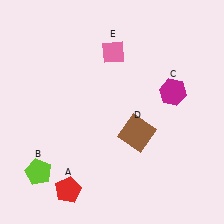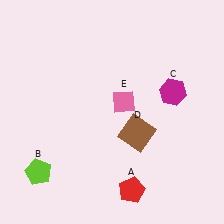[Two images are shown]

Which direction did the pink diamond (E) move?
The pink diamond (E) moved down.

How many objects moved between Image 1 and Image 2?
2 objects moved between the two images.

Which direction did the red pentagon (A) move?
The red pentagon (A) moved right.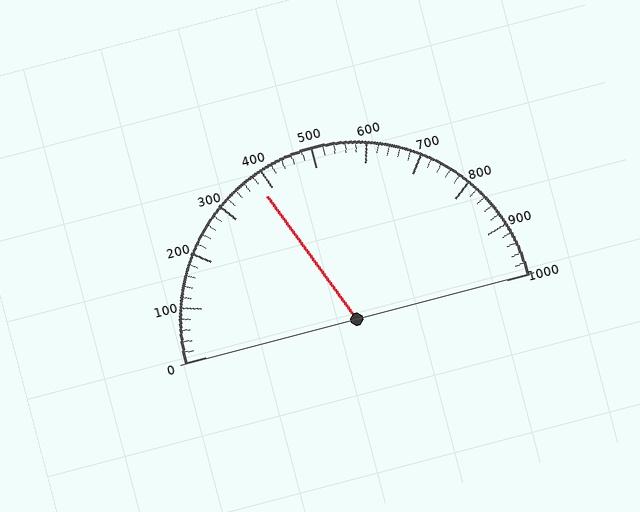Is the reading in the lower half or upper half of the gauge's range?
The reading is in the lower half of the range (0 to 1000).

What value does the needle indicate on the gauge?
The needle indicates approximately 380.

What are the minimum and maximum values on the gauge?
The gauge ranges from 0 to 1000.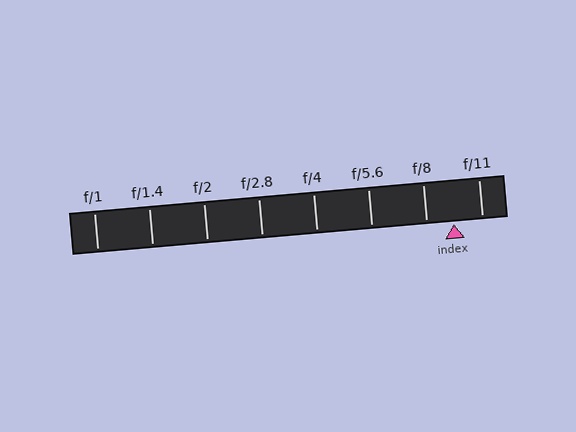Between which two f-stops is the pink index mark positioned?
The index mark is between f/8 and f/11.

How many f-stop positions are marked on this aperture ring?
There are 8 f-stop positions marked.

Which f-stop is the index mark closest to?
The index mark is closest to f/8.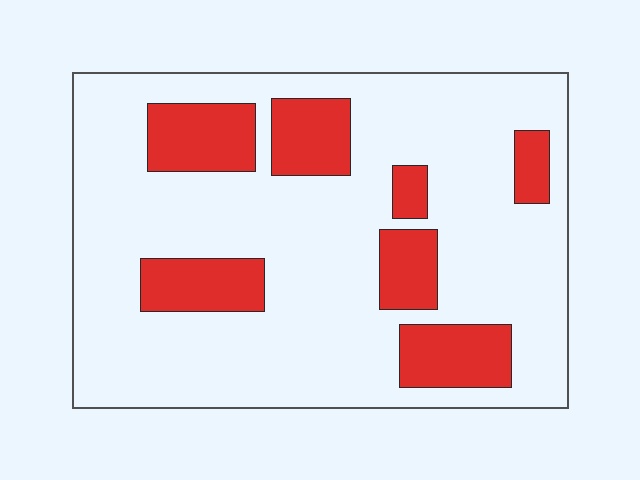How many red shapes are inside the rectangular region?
7.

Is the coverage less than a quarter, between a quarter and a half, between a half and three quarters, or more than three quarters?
Less than a quarter.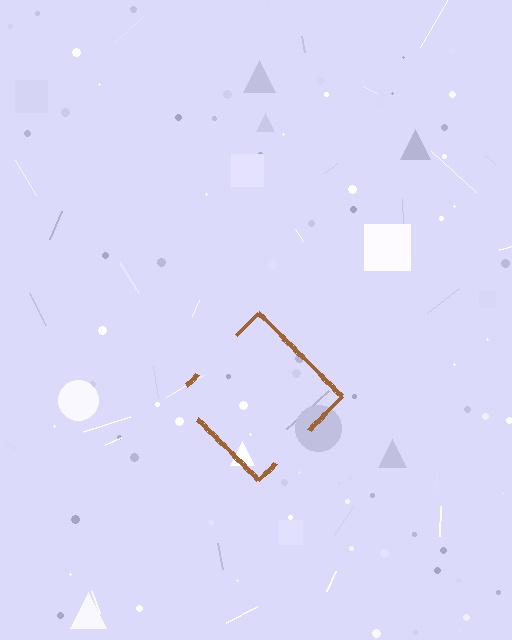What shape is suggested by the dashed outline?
The dashed outline suggests a diamond.